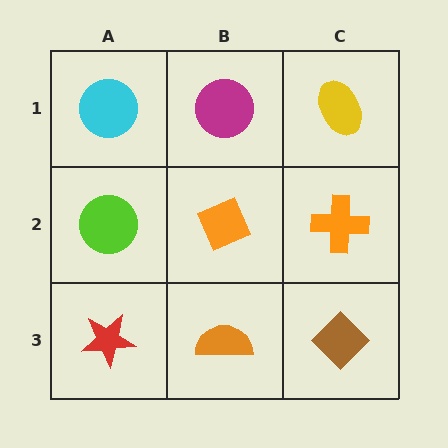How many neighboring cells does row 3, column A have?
2.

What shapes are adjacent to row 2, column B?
A magenta circle (row 1, column B), an orange semicircle (row 3, column B), a lime circle (row 2, column A), an orange cross (row 2, column C).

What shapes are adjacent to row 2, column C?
A yellow ellipse (row 1, column C), a brown diamond (row 3, column C), an orange diamond (row 2, column B).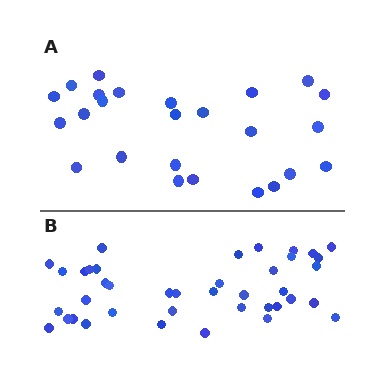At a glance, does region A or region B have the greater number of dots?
Region B (the bottom region) has more dots.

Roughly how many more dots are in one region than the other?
Region B has approximately 15 more dots than region A.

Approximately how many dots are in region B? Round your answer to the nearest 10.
About 40 dots.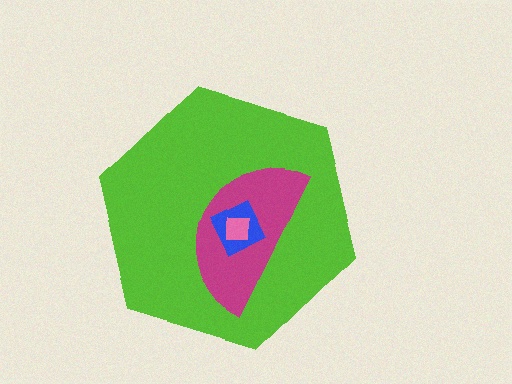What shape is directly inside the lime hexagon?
The magenta semicircle.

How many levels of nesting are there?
4.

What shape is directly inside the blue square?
The pink square.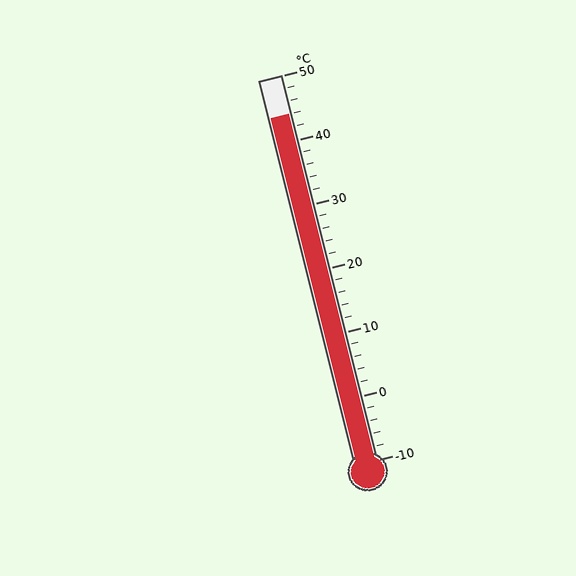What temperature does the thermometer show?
The thermometer shows approximately 44°C.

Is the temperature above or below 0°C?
The temperature is above 0°C.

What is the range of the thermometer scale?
The thermometer scale ranges from -10°C to 50°C.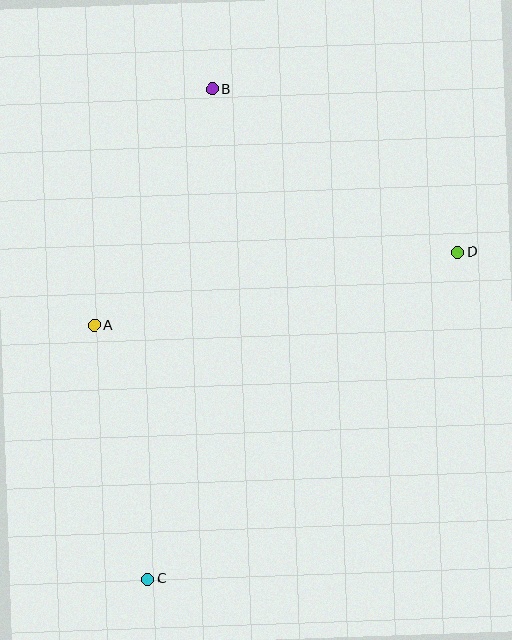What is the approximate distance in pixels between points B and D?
The distance between B and D is approximately 294 pixels.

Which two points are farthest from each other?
Points B and C are farthest from each other.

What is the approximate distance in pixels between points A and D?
The distance between A and D is approximately 371 pixels.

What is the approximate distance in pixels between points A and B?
The distance between A and B is approximately 264 pixels.